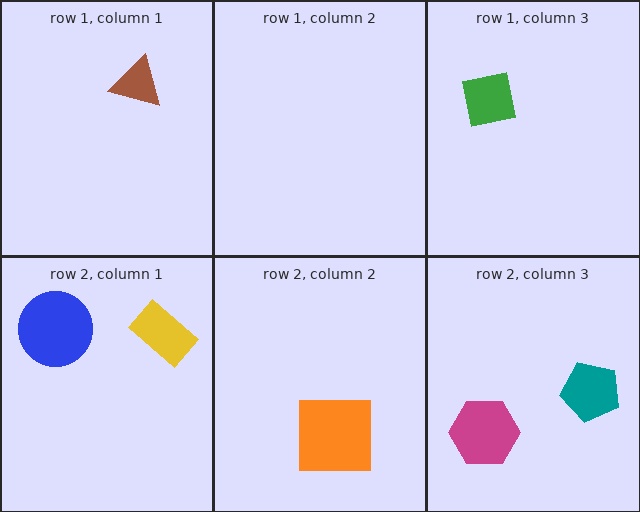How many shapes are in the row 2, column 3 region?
2.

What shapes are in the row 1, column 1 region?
The brown triangle.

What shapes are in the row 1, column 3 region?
The green square.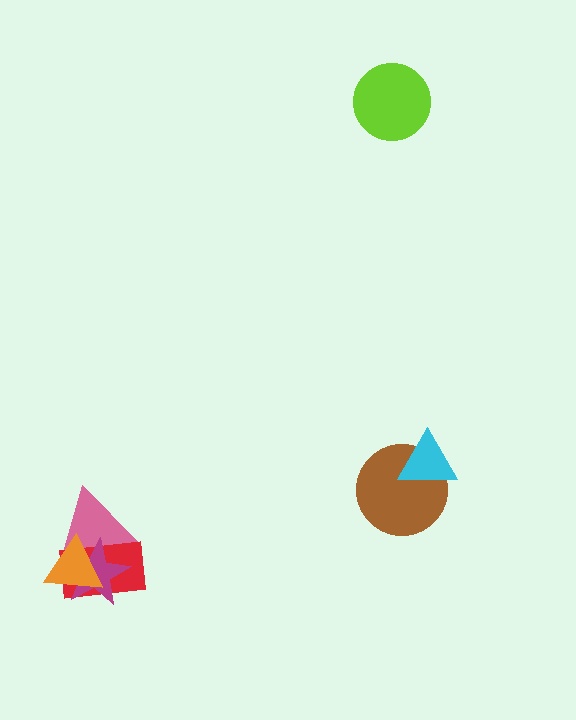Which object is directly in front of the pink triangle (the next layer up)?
The red rectangle is directly in front of the pink triangle.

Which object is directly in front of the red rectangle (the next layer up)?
The magenta star is directly in front of the red rectangle.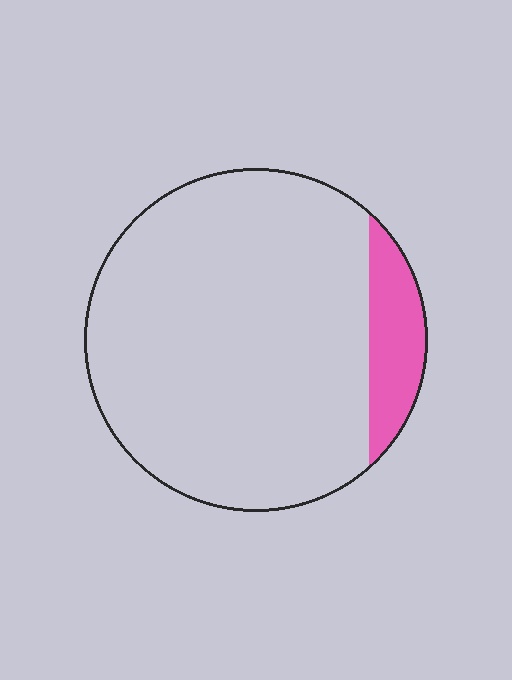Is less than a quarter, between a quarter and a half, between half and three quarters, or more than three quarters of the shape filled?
Less than a quarter.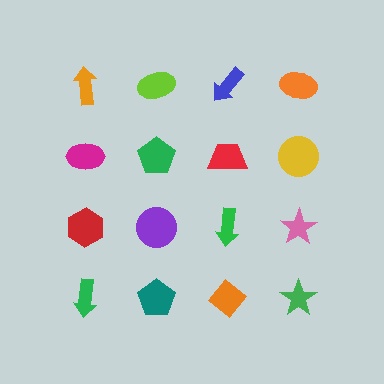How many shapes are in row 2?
4 shapes.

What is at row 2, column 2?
A green pentagon.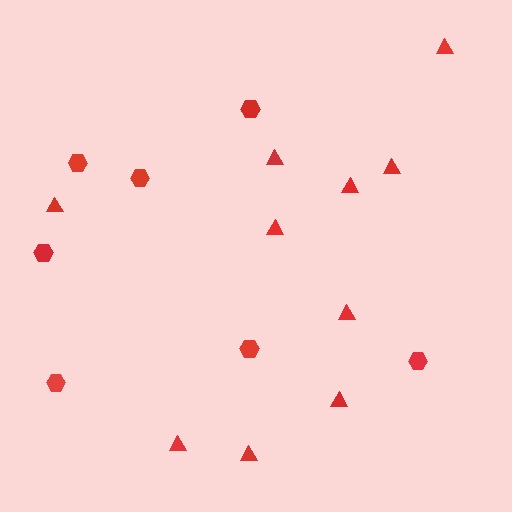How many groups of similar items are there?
There are 2 groups: one group of triangles (10) and one group of hexagons (7).